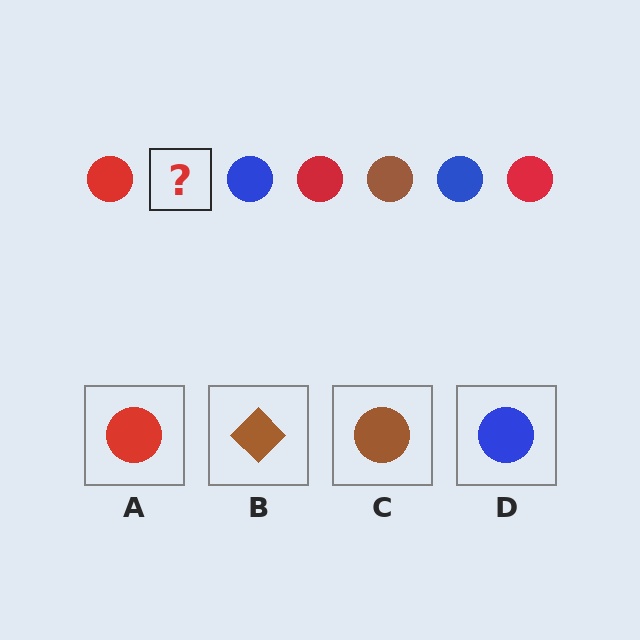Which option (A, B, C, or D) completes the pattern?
C.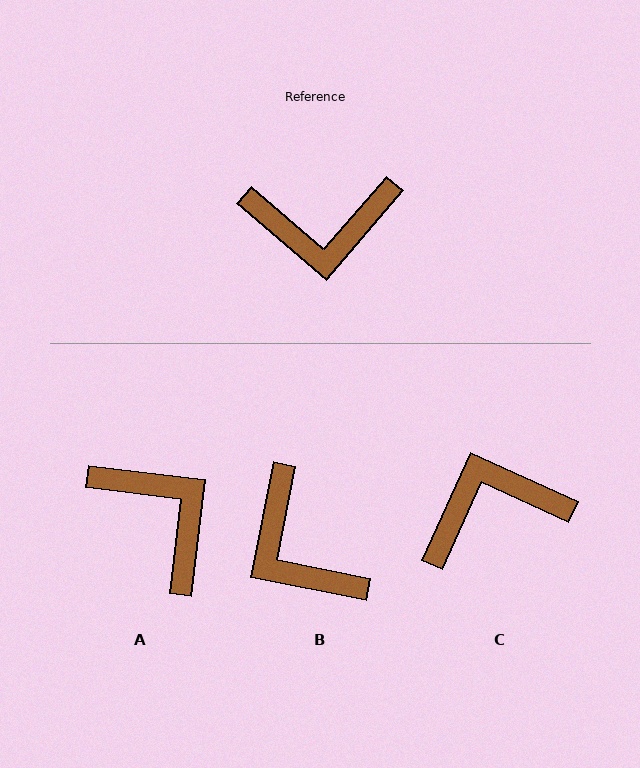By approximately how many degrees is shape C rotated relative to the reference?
Approximately 164 degrees clockwise.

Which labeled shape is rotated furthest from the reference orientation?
C, about 164 degrees away.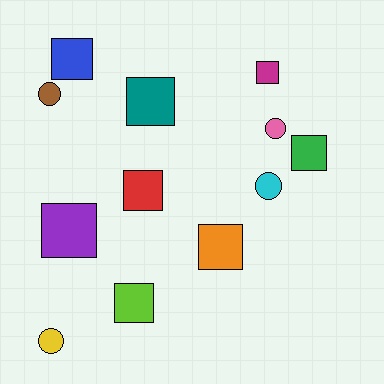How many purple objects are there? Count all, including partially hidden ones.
There is 1 purple object.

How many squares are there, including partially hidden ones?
There are 8 squares.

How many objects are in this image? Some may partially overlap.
There are 12 objects.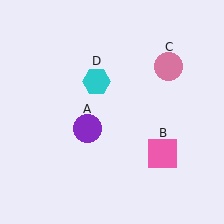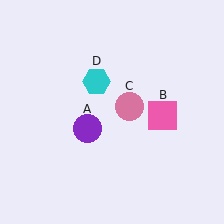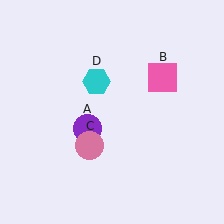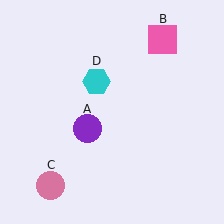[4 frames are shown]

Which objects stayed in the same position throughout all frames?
Purple circle (object A) and cyan hexagon (object D) remained stationary.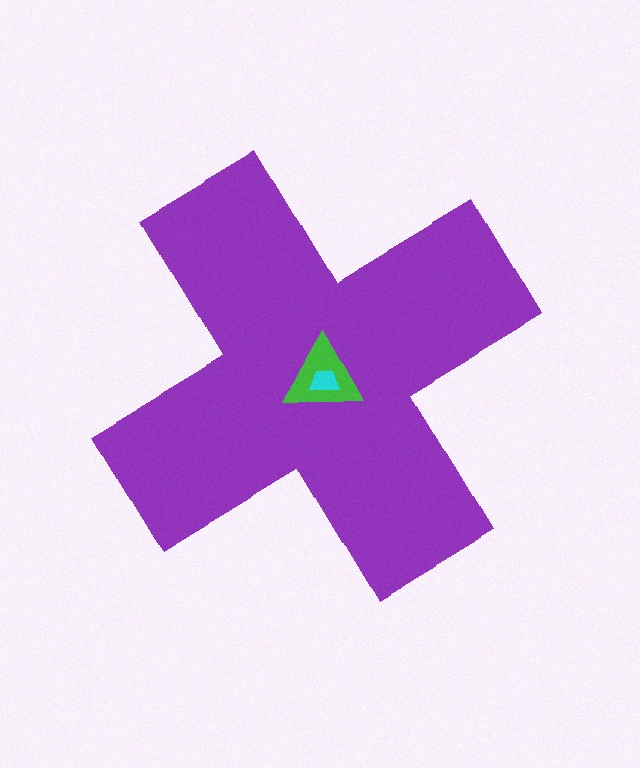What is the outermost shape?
The purple cross.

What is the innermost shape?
The cyan trapezoid.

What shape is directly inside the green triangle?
The cyan trapezoid.